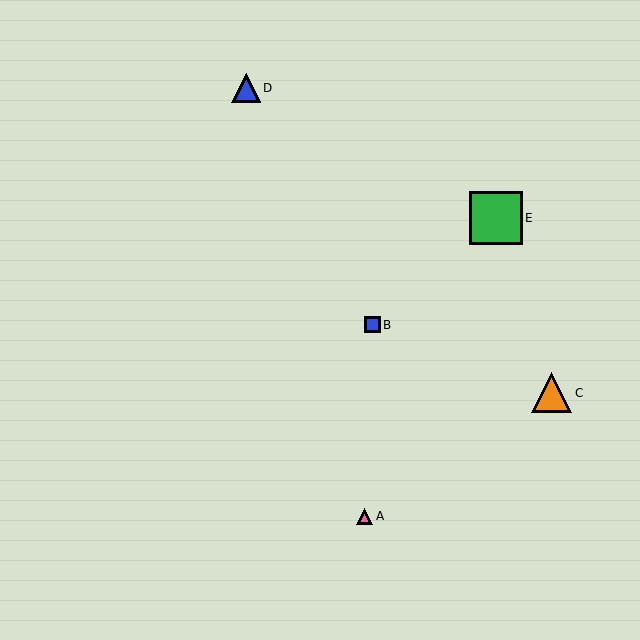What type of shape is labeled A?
Shape A is a pink triangle.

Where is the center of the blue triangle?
The center of the blue triangle is at (246, 88).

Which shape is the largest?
The green square (labeled E) is the largest.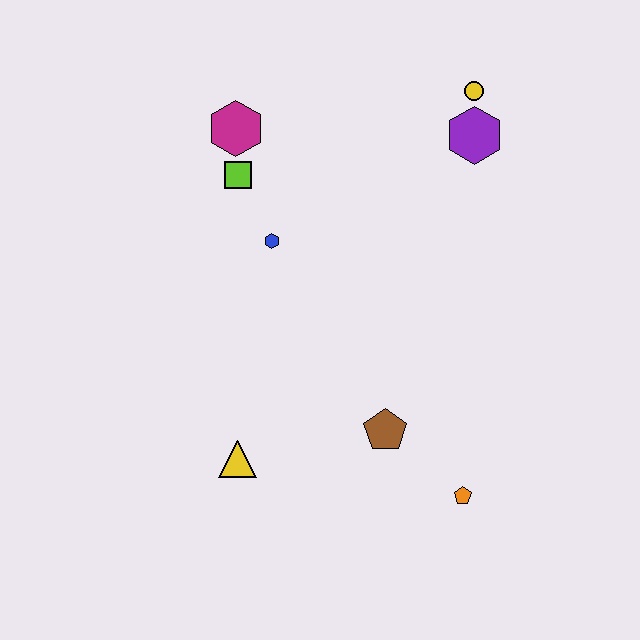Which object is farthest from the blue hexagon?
The orange pentagon is farthest from the blue hexagon.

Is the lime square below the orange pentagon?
No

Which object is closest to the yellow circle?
The purple hexagon is closest to the yellow circle.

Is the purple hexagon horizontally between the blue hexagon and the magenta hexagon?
No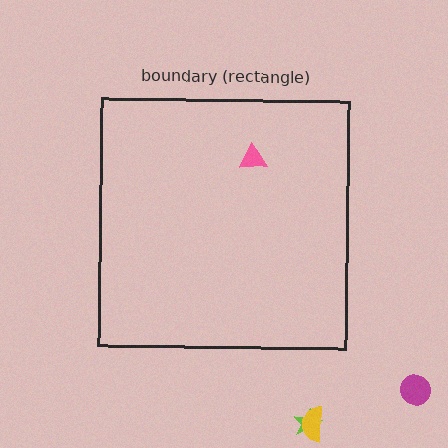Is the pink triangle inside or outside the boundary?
Inside.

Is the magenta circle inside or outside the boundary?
Outside.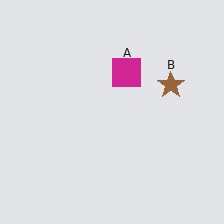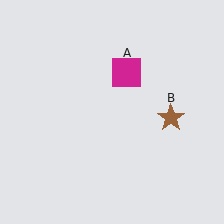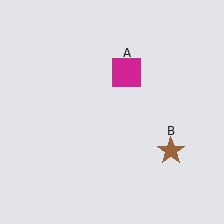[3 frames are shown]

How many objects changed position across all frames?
1 object changed position: brown star (object B).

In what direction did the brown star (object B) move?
The brown star (object B) moved down.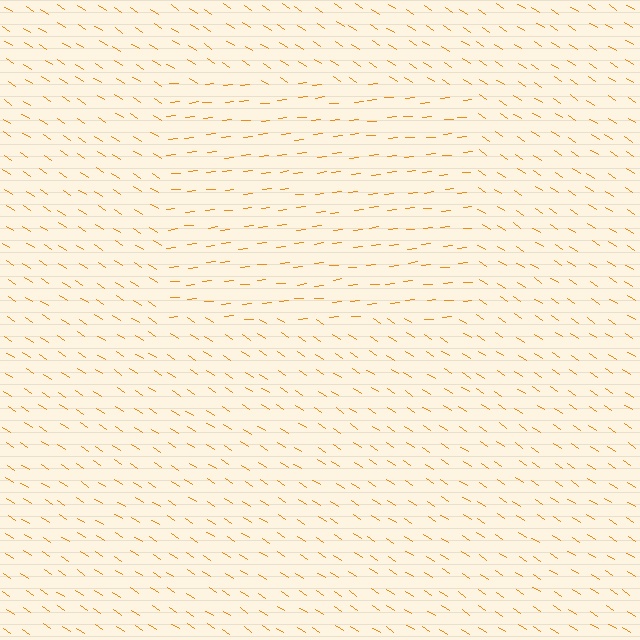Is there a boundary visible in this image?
Yes, there is a texture boundary formed by a change in line orientation.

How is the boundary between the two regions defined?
The boundary is defined purely by a change in line orientation (approximately 39 degrees difference). All lines are the same color and thickness.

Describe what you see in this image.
The image is filled with small orange line segments. A rectangle region in the image has lines oriented differently from the surrounding lines, creating a visible texture boundary.